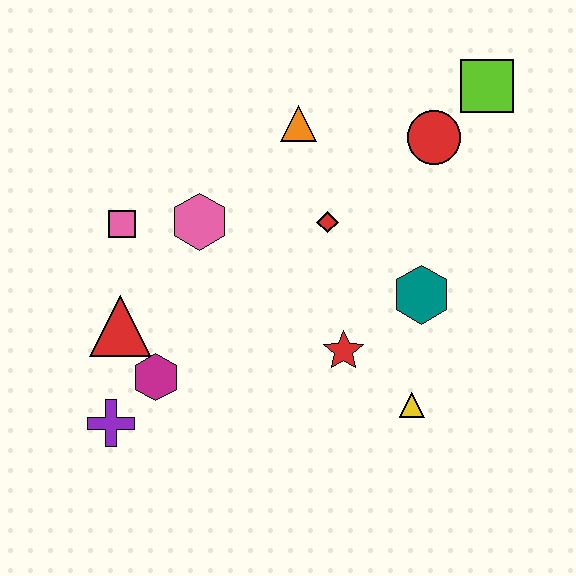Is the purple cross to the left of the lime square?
Yes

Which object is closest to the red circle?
The lime square is closest to the red circle.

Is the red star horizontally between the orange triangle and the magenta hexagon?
No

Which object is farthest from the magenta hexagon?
The lime square is farthest from the magenta hexagon.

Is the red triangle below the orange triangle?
Yes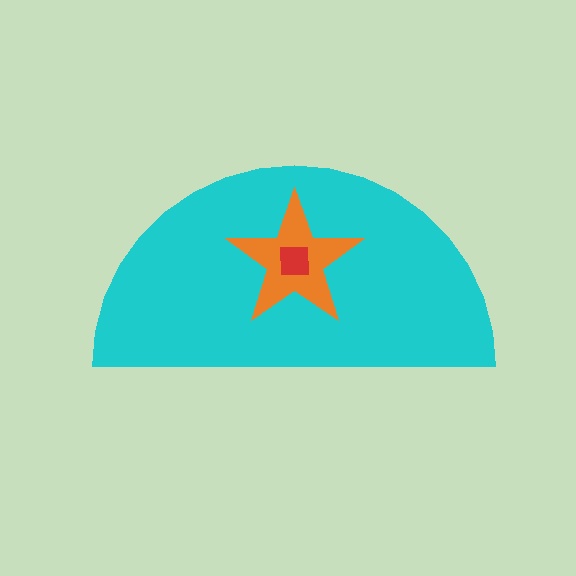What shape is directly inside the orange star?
The red square.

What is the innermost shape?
The red square.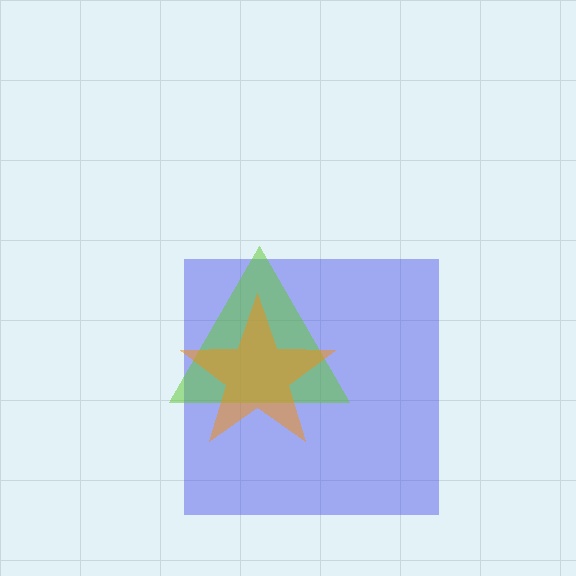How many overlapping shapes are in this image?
There are 3 overlapping shapes in the image.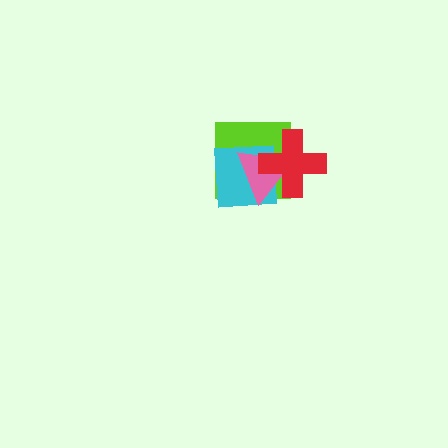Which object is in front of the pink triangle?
The red cross is in front of the pink triangle.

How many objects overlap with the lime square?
3 objects overlap with the lime square.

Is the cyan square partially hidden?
Yes, it is partially covered by another shape.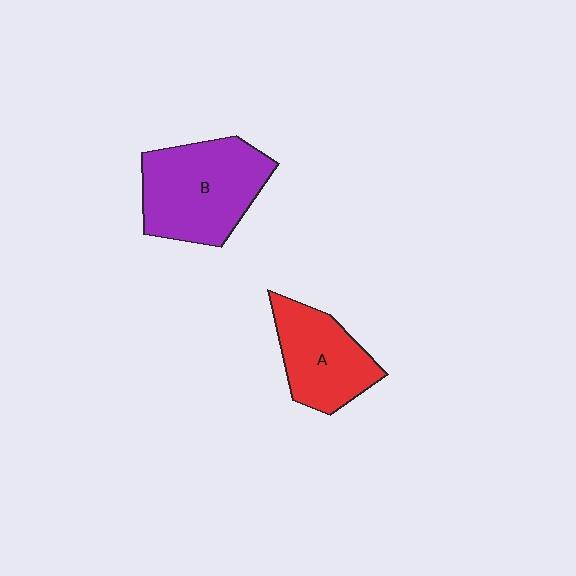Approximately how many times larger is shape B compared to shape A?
Approximately 1.4 times.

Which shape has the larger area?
Shape B (purple).